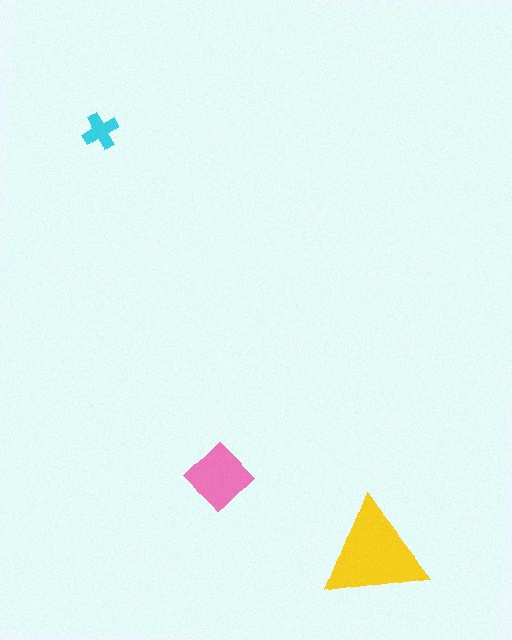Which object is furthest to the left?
The cyan cross is leftmost.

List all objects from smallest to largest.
The cyan cross, the pink diamond, the yellow triangle.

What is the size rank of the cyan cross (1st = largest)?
3rd.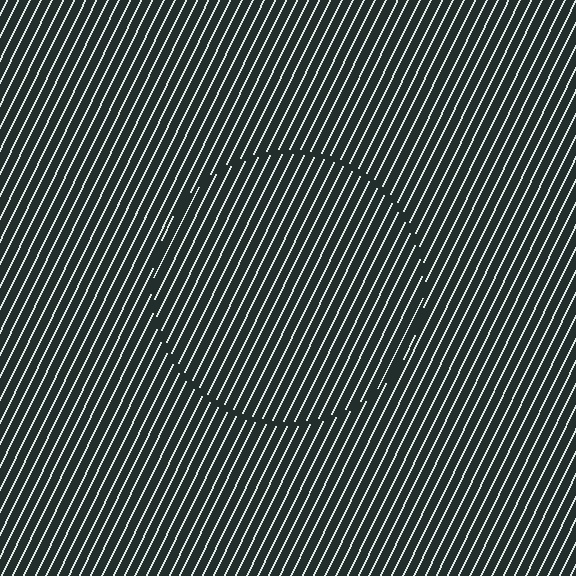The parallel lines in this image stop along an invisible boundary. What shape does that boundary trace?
An illusory circle. The interior of the shape contains the same grating, shifted by half a period — the contour is defined by the phase discontinuity where line-ends from the inner and outer gratings abut.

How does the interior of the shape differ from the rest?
The interior of the shape contains the same grating, shifted by half a period — the contour is defined by the phase discontinuity where line-ends from the inner and outer gratings abut.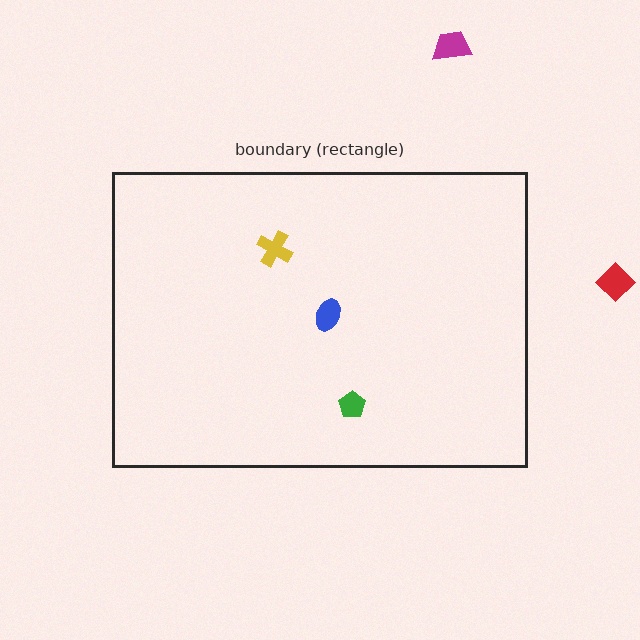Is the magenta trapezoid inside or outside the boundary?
Outside.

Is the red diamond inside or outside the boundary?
Outside.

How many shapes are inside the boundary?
3 inside, 2 outside.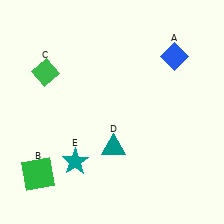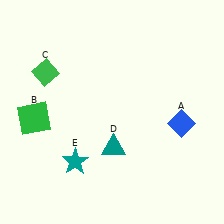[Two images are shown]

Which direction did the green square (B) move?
The green square (B) moved up.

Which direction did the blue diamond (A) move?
The blue diamond (A) moved down.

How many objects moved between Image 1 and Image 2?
2 objects moved between the two images.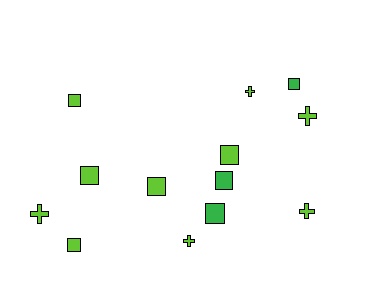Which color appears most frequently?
Lime, with 10 objects.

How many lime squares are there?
There are 5 lime squares.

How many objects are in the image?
There are 13 objects.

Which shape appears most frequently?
Square, with 8 objects.